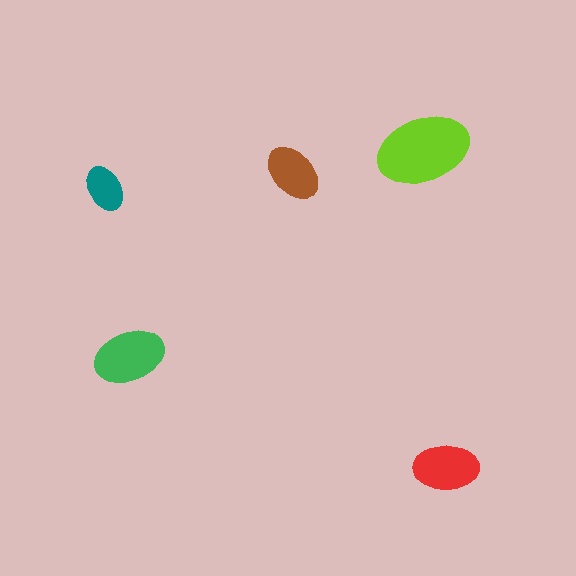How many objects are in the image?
There are 5 objects in the image.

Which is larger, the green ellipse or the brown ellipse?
The green one.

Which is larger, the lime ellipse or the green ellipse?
The lime one.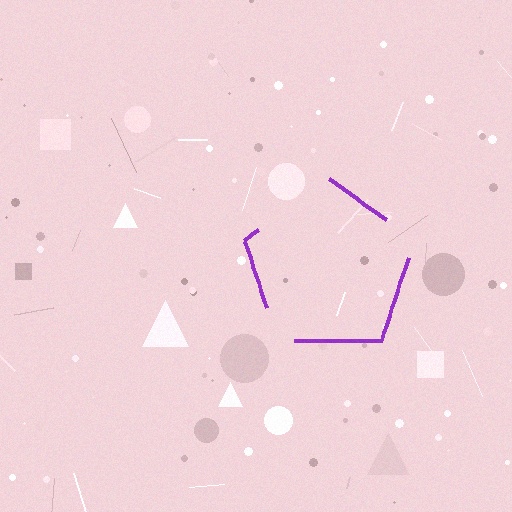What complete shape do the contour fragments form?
The contour fragments form a pentagon.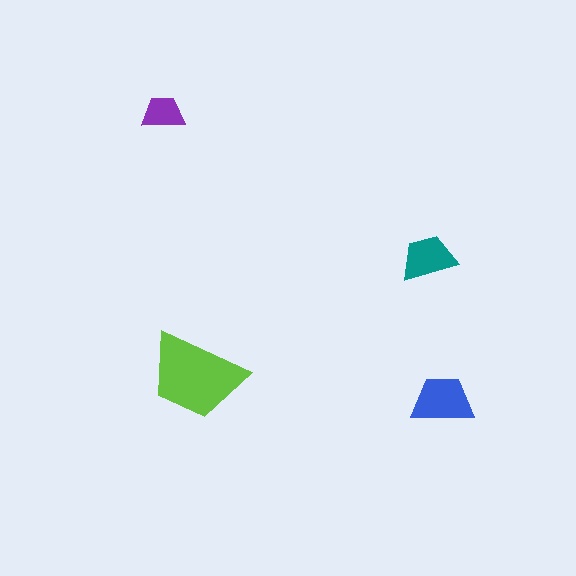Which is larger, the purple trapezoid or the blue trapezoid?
The blue one.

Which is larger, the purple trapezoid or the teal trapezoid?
The teal one.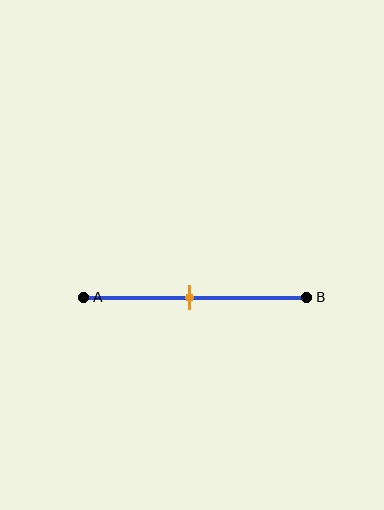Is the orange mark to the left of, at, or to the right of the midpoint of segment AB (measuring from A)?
The orange mark is approximately at the midpoint of segment AB.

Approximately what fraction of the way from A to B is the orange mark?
The orange mark is approximately 45% of the way from A to B.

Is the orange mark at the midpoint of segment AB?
Yes, the mark is approximately at the midpoint.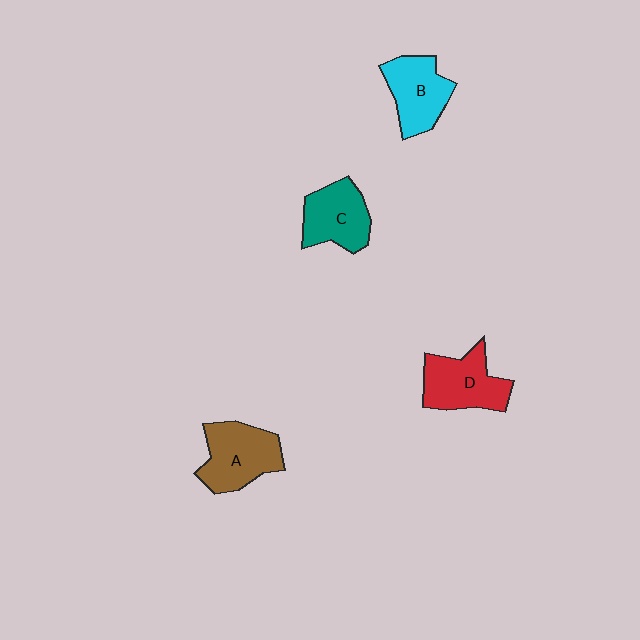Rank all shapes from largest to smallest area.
From largest to smallest: A (brown), D (red), B (cyan), C (teal).